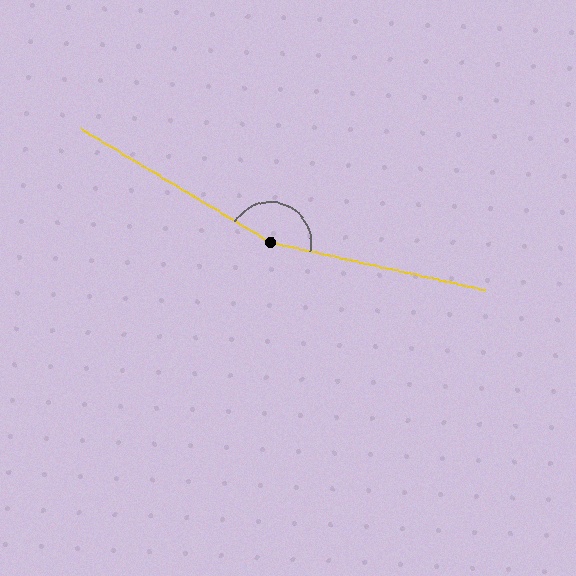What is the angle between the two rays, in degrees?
Approximately 161 degrees.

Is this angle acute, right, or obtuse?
It is obtuse.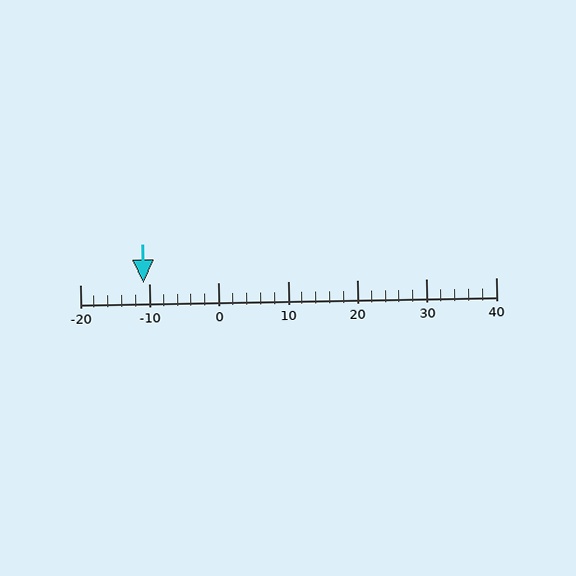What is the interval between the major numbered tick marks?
The major tick marks are spaced 10 units apart.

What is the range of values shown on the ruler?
The ruler shows values from -20 to 40.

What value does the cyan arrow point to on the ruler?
The cyan arrow points to approximately -11.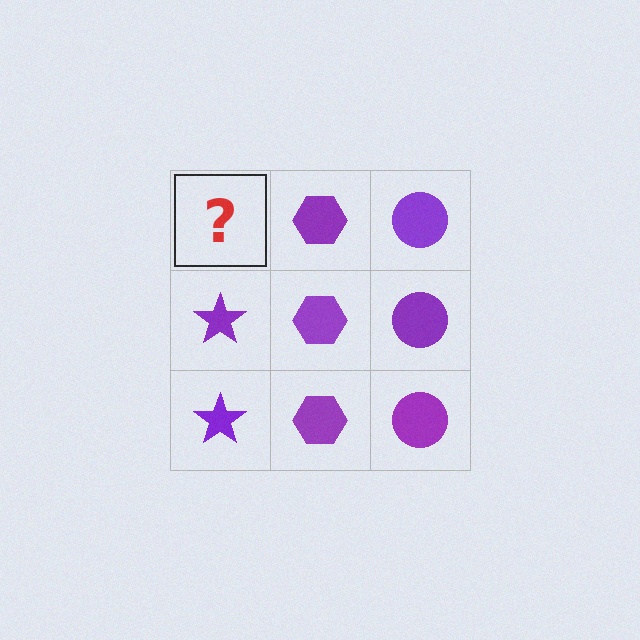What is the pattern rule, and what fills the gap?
The rule is that each column has a consistent shape. The gap should be filled with a purple star.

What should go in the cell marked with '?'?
The missing cell should contain a purple star.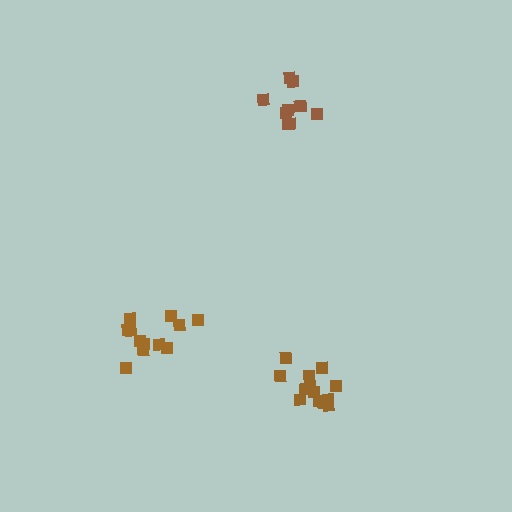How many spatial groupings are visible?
There are 3 spatial groupings.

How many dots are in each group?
Group 1: 10 dots, Group 2: 13 dots, Group 3: 12 dots (35 total).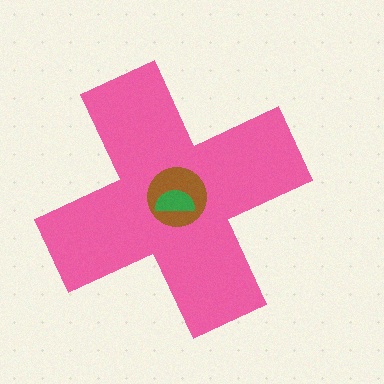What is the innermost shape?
The green semicircle.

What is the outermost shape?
The pink cross.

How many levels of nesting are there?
3.